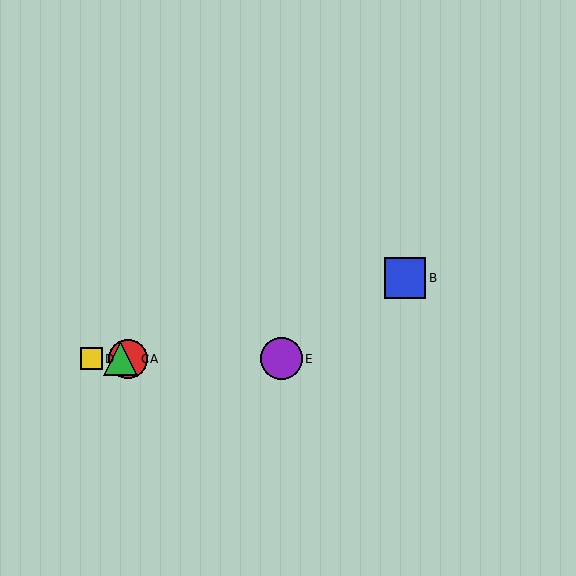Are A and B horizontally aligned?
No, A is at y≈359 and B is at y≈278.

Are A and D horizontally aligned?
Yes, both are at y≈359.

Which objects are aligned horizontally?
Objects A, C, D, E are aligned horizontally.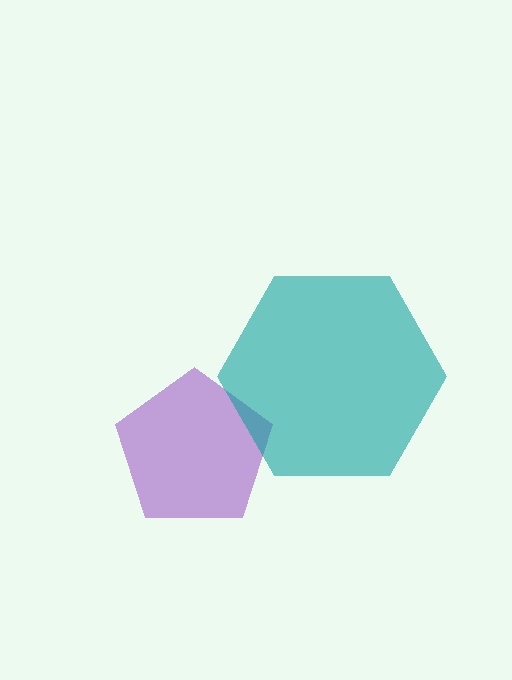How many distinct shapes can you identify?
There are 2 distinct shapes: a purple pentagon, a teal hexagon.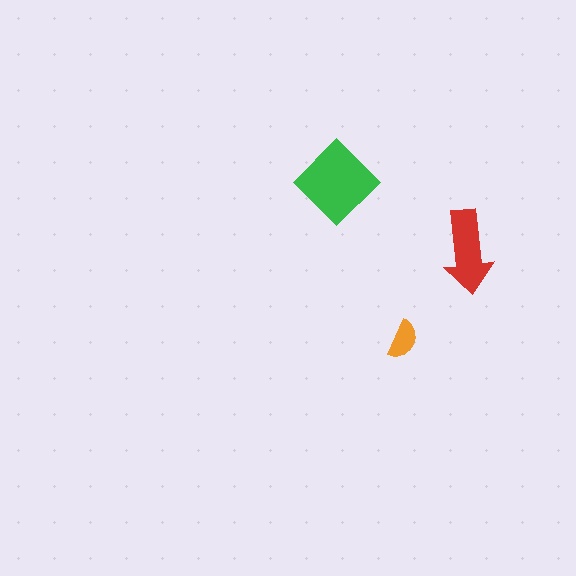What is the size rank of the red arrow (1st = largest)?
2nd.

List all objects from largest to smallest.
The green diamond, the red arrow, the orange semicircle.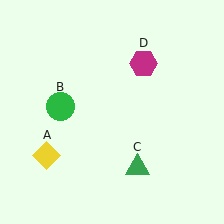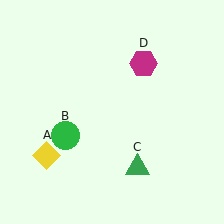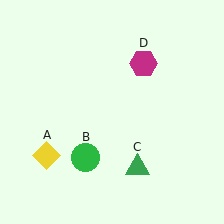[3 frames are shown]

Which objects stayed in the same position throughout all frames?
Yellow diamond (object A) and green triangle (object C) and magenta hexagon (object D) remained stationary.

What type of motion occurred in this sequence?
The green circle (object B) rotated counterclockwise around the center of the scene.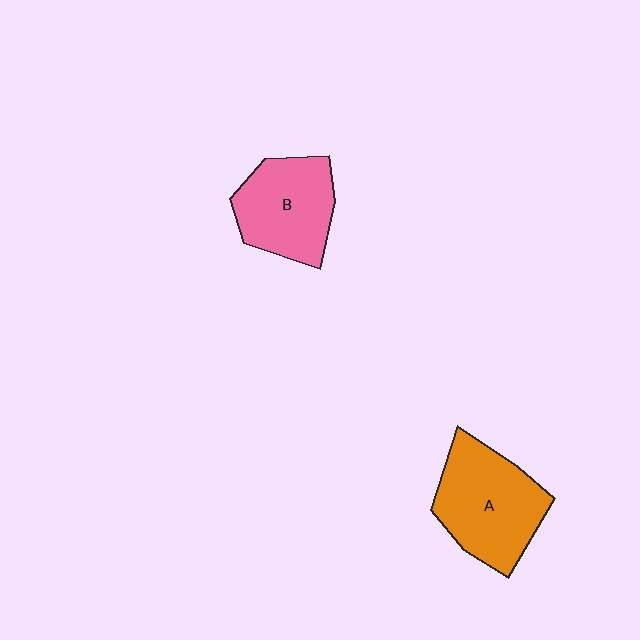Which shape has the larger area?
Shape A (orange).